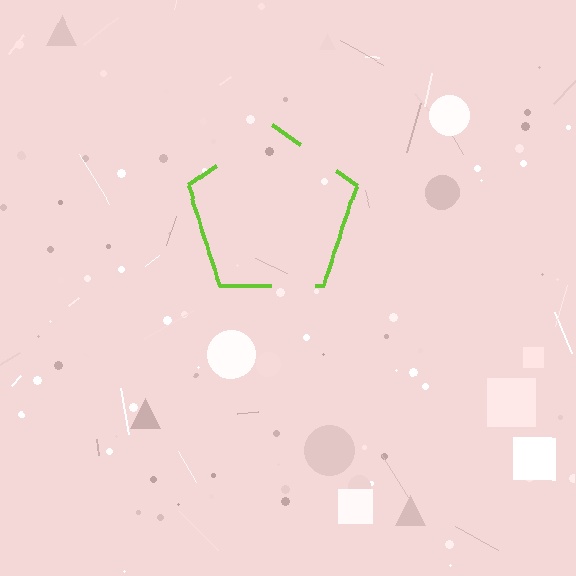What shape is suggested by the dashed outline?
The dashed outline suggests a pentagon.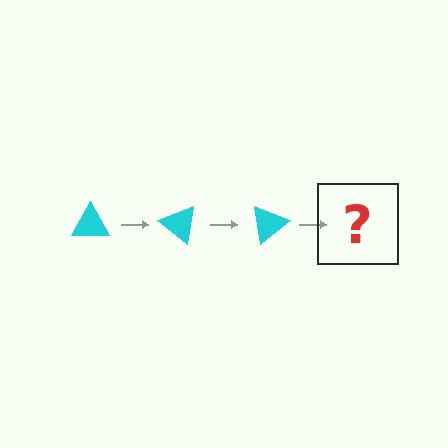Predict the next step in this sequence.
The next step is a cyan triangle rotated 120 degrees.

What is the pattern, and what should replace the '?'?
The pattern is that the triangle rotates 40 degrees each step. The '?' should be a cyan triangle rotated 120 degrees.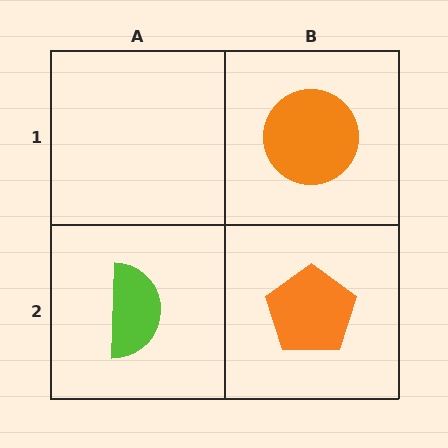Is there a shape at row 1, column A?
No, that cell is empty.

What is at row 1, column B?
An orange circle.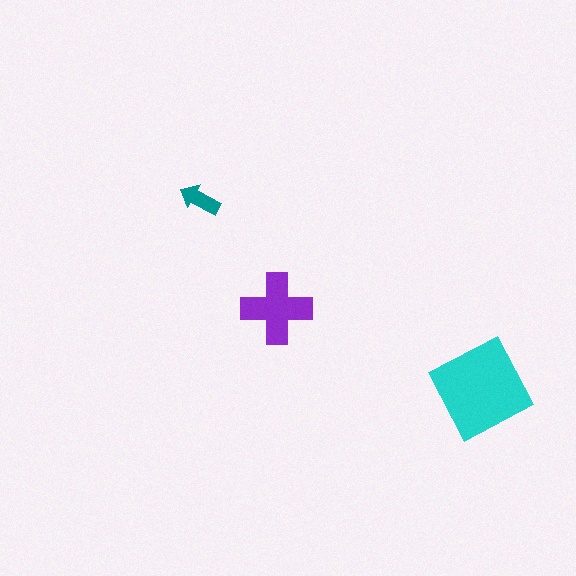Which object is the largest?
The cyan square.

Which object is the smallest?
The teal arrow.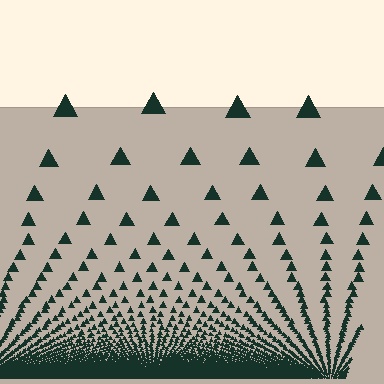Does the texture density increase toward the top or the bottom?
Density increases toward the bottom.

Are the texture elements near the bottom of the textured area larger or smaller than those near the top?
Smaller. The gradient is inverted — elements near the bottom are smaller and denser.